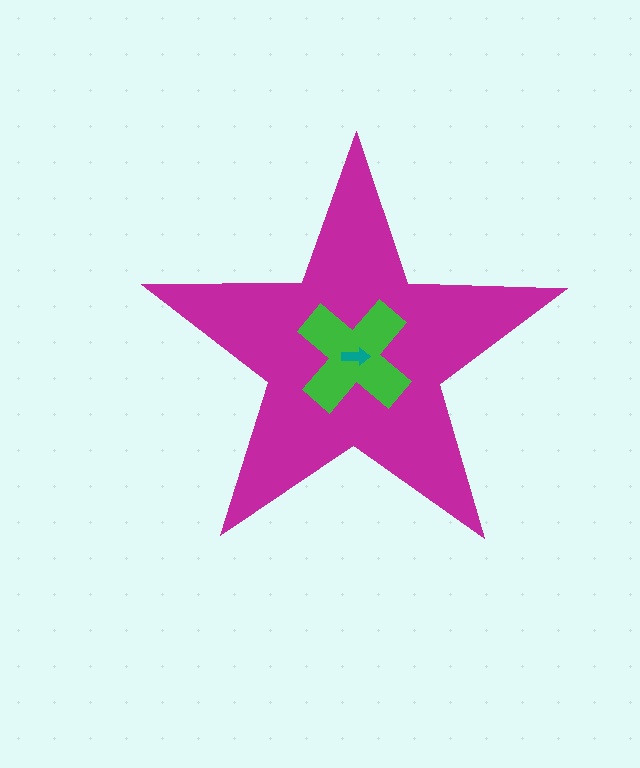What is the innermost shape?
The teal arrow.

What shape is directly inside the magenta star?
The green cross.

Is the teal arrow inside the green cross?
Yes.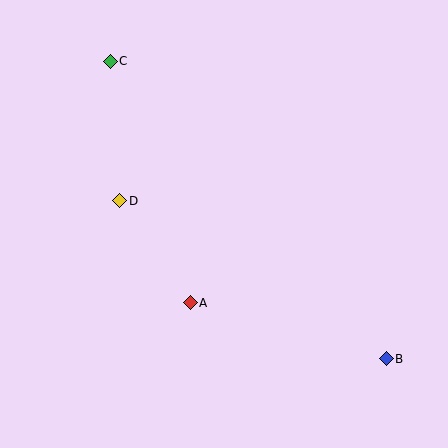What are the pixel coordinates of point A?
Point A is at (190, 303).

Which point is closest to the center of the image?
Point A at (190, 303) is closest to the center.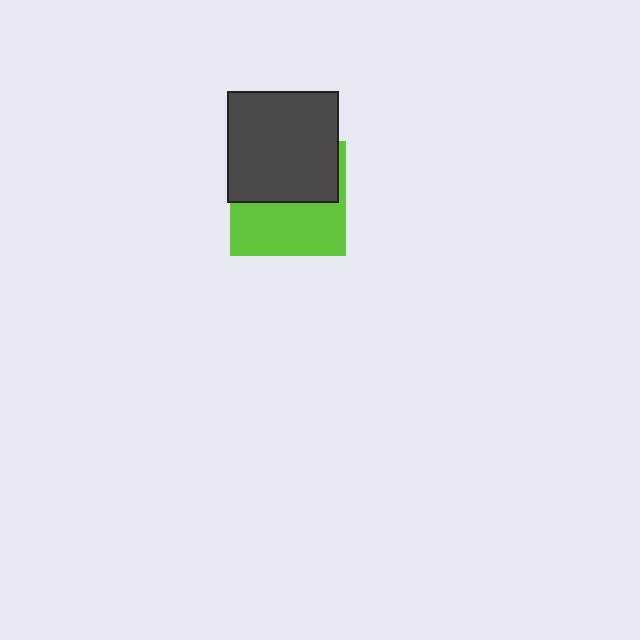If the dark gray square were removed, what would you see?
You would see the complete lime square.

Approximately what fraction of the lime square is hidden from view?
Roughly 52% of the lime square is hidden behind the dark gray square.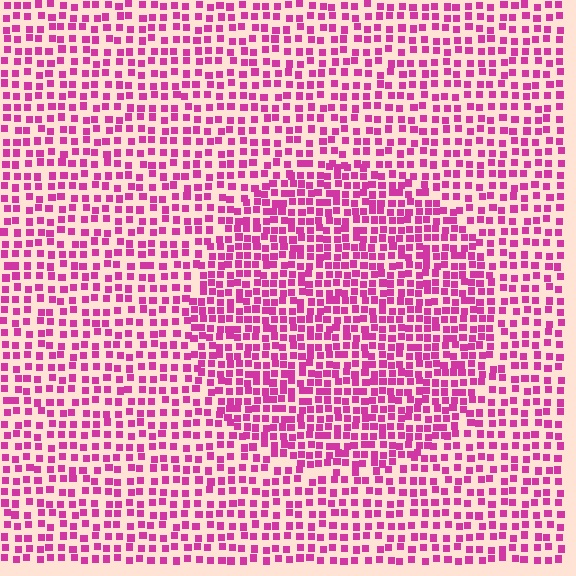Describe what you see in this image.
The image contains small magenta elements arranged at two different densities. A circle-shaped region is visible where the elements are more densely packed than the surrounding area.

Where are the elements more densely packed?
The elements are more densely packed inside the circle boundary.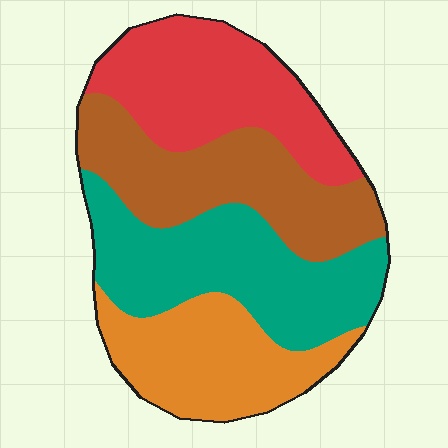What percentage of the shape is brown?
Brown covers around 25% of the shape.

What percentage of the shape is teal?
Teal takes up about one quarter (1/4) of the shape.